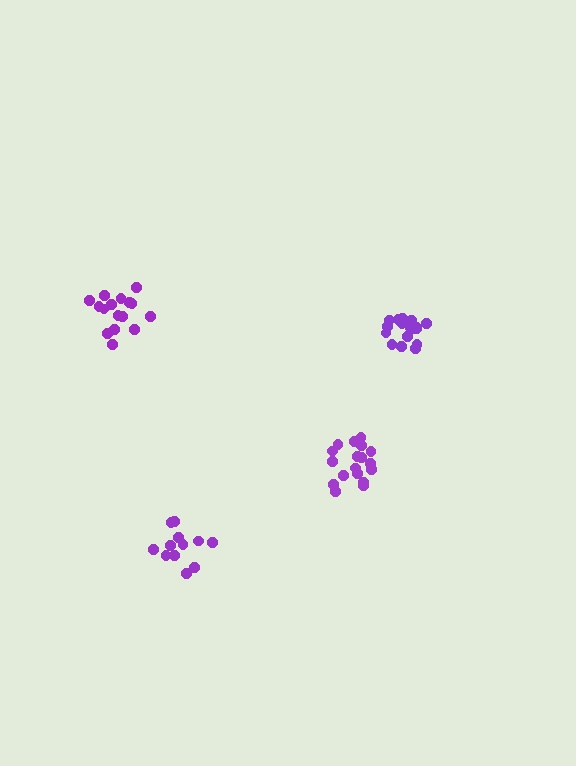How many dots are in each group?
Group 1: 12 dots, Group 2: 18 dots, Group 3: 16 dots, Group 4: 18 dots (64 total).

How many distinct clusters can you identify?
There are 4 distinct clusters.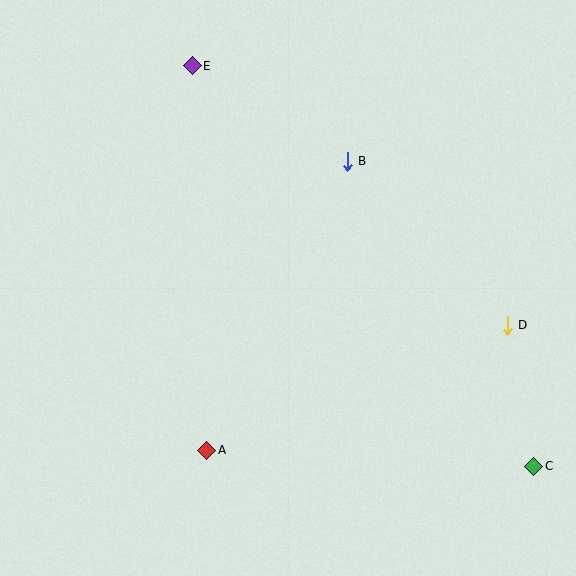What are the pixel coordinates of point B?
Point B is at (347, 161).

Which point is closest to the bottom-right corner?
Point C is closest to the bottom-right corner.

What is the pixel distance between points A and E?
The distance between A and E is 384 pixels.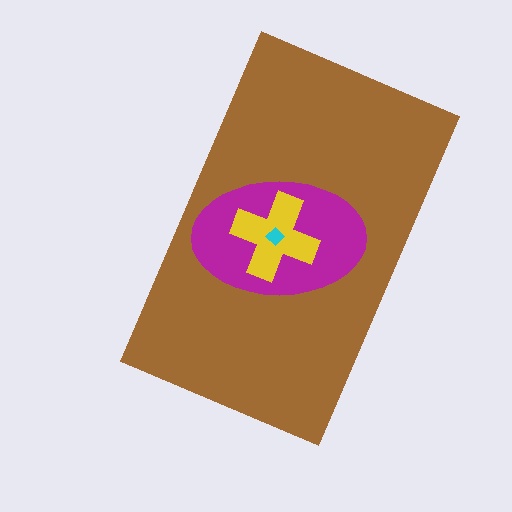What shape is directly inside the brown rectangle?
The magenta ellipse.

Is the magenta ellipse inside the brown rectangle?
Yes.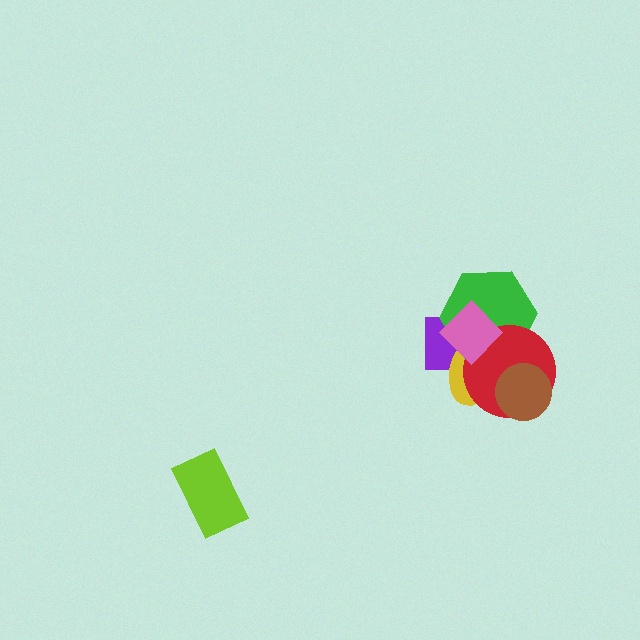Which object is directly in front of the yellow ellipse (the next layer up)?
The green hexagon is directly in front of the yellow ellipse.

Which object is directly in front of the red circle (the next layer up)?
The brown circle is directly in front of the red circle.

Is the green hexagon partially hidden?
Yes, it is partially covered by another shape.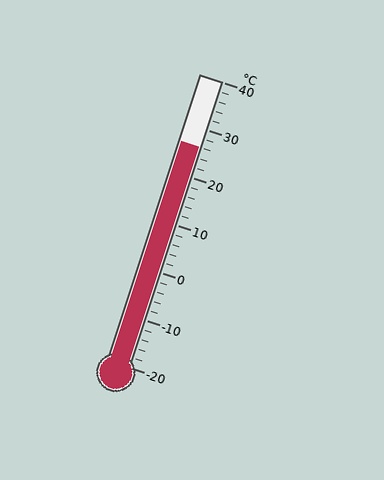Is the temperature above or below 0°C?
The temperature is above 0°C.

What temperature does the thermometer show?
The thermometer shows approximately 26°C.